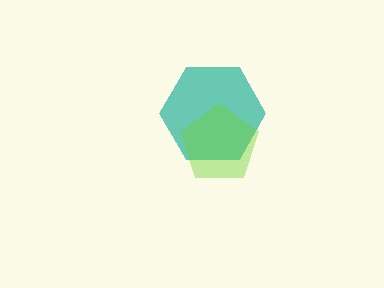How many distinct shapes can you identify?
There are 2 distinct shapes: a teal hexagon, a lime pentagon.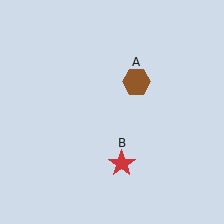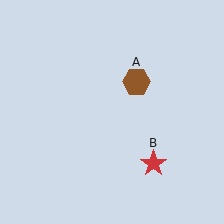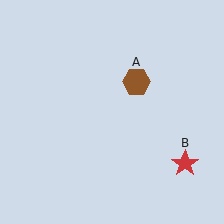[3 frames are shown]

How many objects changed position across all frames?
1 object changed position: red star (object B).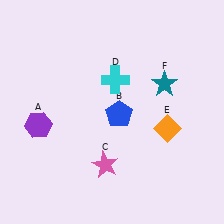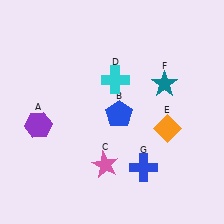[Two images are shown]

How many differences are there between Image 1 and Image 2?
There is 1 difference between the two images.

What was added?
A blue cross (G) was added in Image 2.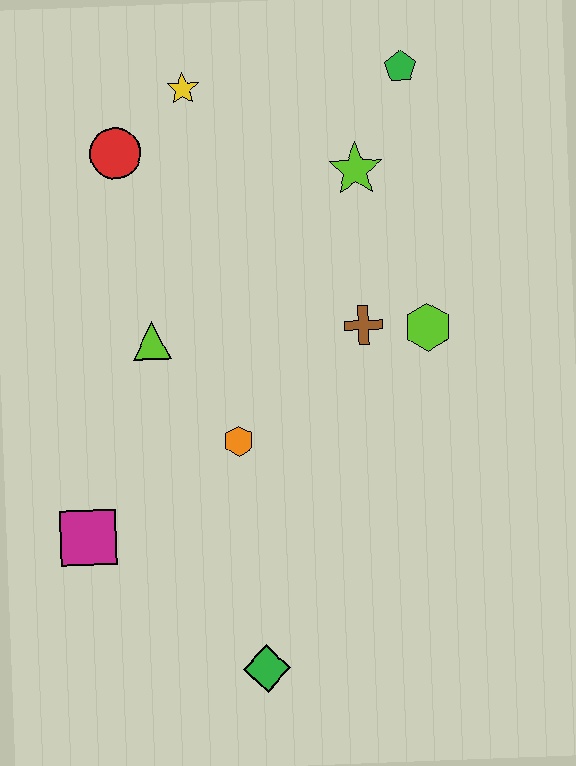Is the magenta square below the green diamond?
No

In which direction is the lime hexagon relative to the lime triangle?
The lime hexagon is to the right of the lime triangle.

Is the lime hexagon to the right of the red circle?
Yes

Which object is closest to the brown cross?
The lime hexagon is closest to the brown cross.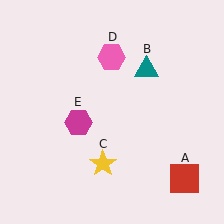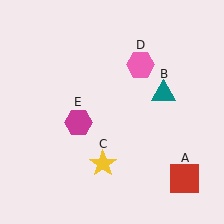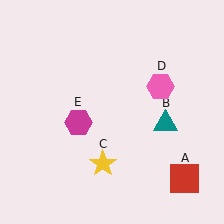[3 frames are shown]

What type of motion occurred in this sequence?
The teal triangle (object B), pink hexagon (object D) rotated clockwise around the center of the scene.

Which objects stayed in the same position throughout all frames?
Red square (object A) and yellow star (object C) and magenta hexagon (object E) remained stationary.